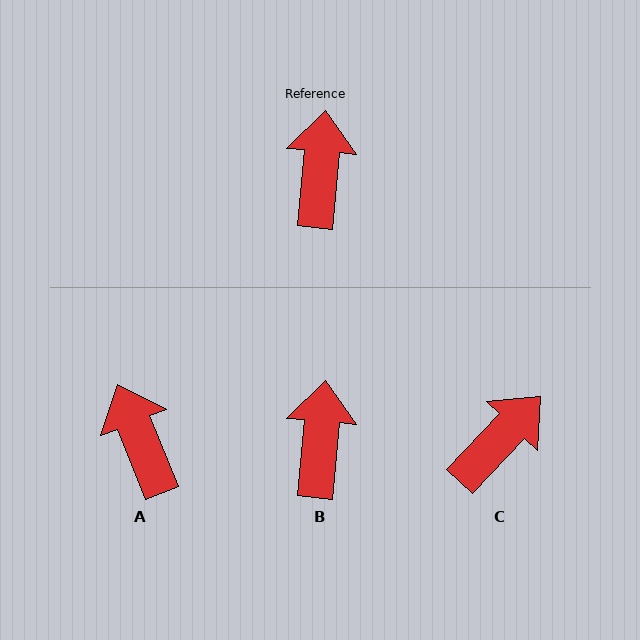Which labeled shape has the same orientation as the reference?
B.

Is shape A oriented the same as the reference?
No, it is off by about 27 degrees.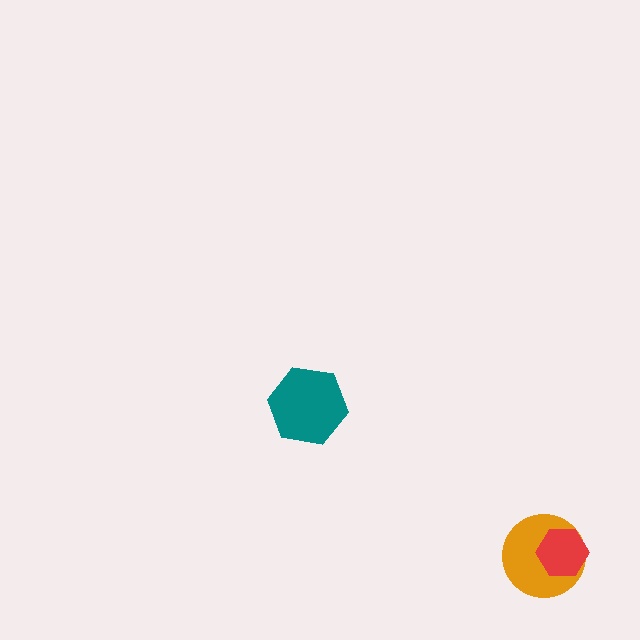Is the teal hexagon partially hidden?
No, no other shape covers it.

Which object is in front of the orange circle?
The red hexagon is in front of the orange circle.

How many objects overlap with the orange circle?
1 object overlaps with the orange circle.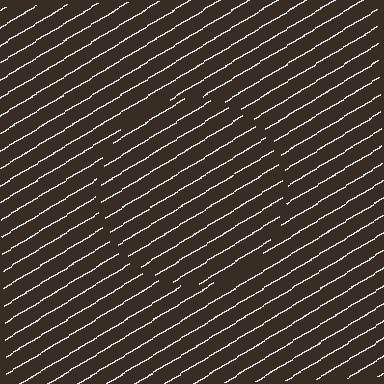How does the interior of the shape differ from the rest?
The interior of the shape contains the same grating, shifted by half a period — the contour is defined by the phase discontinuity where line-ends from the inner and outer gratings abut.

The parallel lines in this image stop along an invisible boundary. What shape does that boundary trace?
An illusory circle. The interior of the shape contains the same grating, shifted by half a period — the contour is defined by the phase discontinuity where line-ends from the inner and outer gratings abut.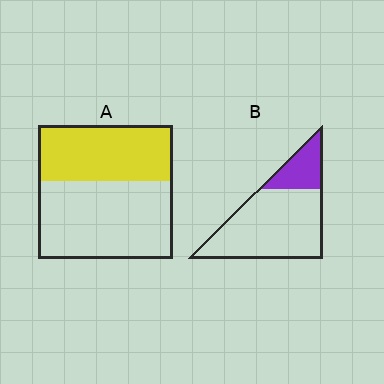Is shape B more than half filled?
No.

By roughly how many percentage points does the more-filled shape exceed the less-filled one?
By roughly 20 percentage points (A over B).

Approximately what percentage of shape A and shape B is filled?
A is approximately 40% and B is approximately 25%.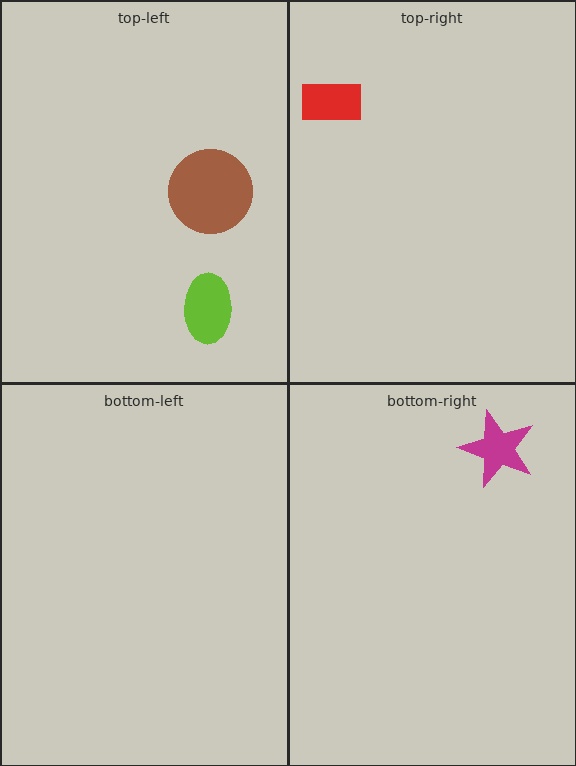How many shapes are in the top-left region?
2.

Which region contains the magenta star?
The bottom-right region.